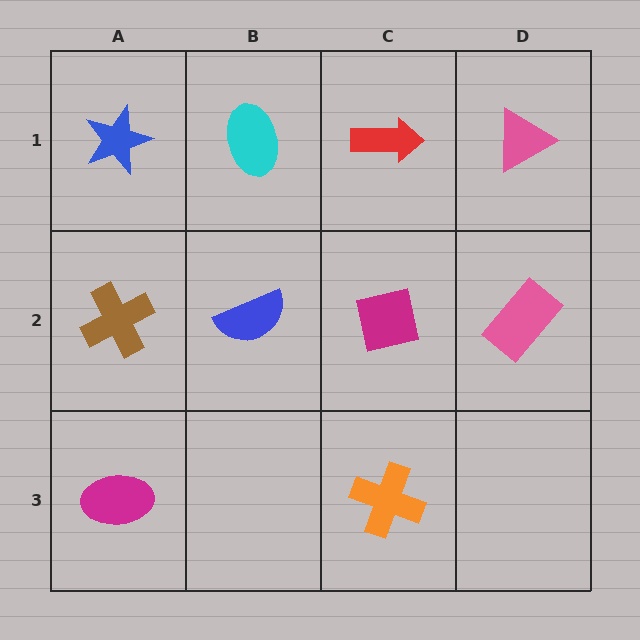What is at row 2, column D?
A pink rectangle.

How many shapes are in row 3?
2 shapes.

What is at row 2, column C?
A magenta square.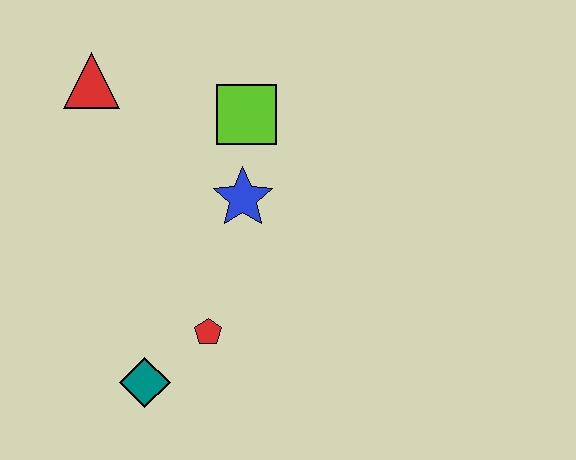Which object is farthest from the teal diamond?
The red triangle is farthest from the teal diamond.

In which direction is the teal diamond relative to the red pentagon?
The teal diamond is to the left of the red pentagon.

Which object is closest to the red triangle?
The lime square is closest to the red triangle.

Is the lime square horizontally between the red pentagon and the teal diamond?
No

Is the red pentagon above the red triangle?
No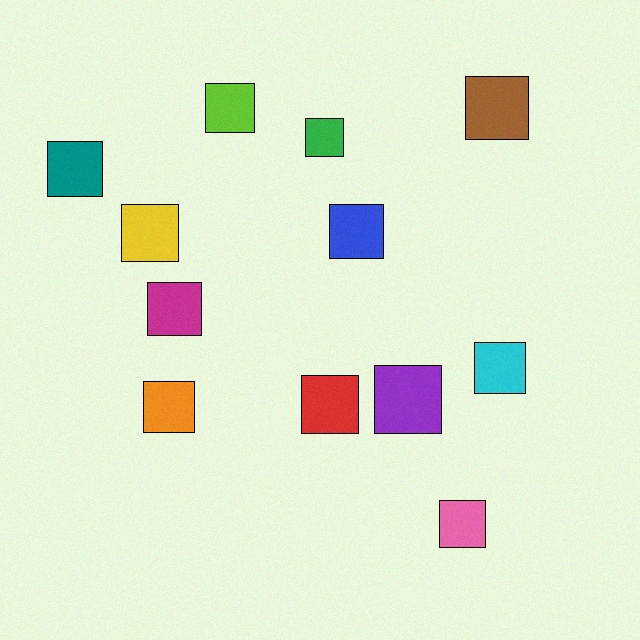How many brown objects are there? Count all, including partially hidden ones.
There is 1 brown object.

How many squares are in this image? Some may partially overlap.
There are 12 squares.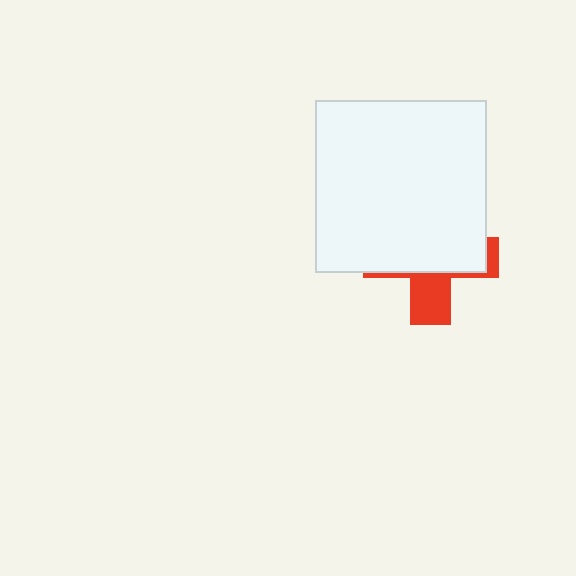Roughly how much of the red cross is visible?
A small part of it is visible (roughly 32%).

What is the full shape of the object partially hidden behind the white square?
The partially hidden object is a red cross.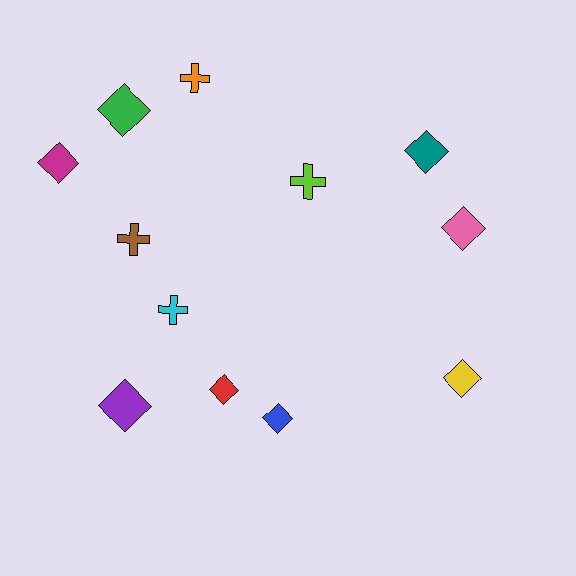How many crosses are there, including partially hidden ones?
There are 4 crosses.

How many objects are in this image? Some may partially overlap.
There are 12 objects.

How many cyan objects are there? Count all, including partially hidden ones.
There is 1 cyan object.